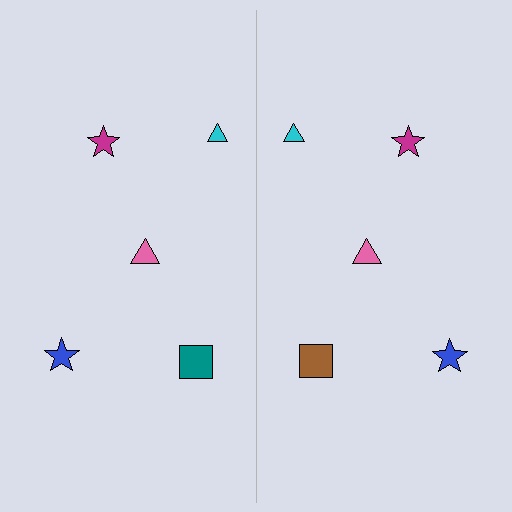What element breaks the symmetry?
The brown square on the right side breaks the symmetry — its mirror counterpart is teal.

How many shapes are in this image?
There are 10 shapes in this image.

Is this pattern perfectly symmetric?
No, the pattern is not perfectly symmetric. The brown square on the right side breaks the symmetry — its mirror counterpart is teal.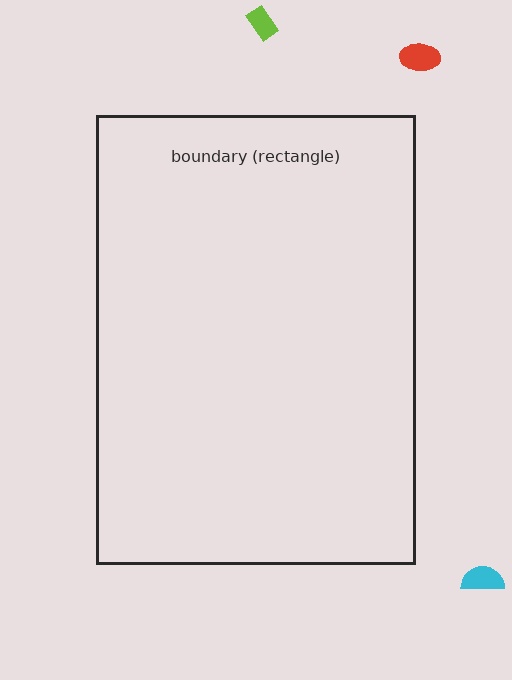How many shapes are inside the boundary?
0 inside, 3 outside.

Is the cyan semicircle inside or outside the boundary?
Outside.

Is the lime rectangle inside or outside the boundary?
Outside.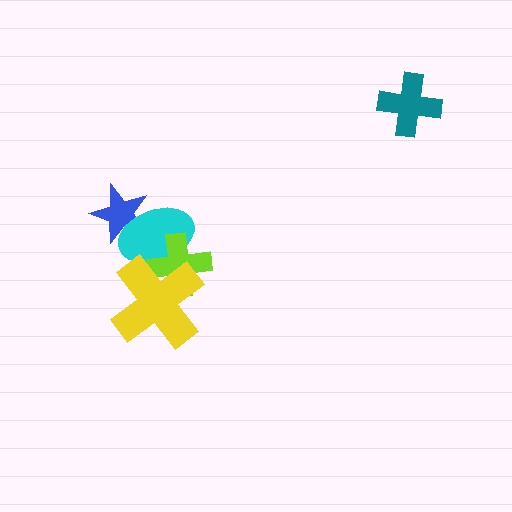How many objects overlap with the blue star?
1 object overlaps with the blue star.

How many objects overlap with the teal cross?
0 objects overlap with the teal cross.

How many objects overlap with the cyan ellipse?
3 objects overlap with the cyan ellipse.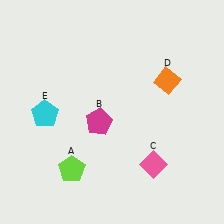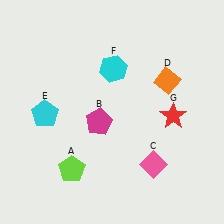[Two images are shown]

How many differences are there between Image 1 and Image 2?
There are 2 differences between the two images.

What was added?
A cyan hexagon (F), a red star (G) were added in Image 2.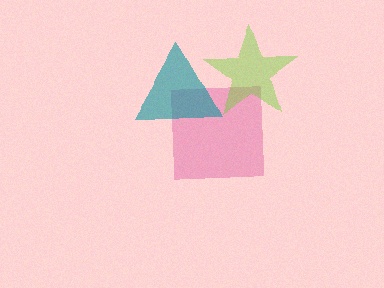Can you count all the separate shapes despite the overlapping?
Yes, there are 3 separate shapes.